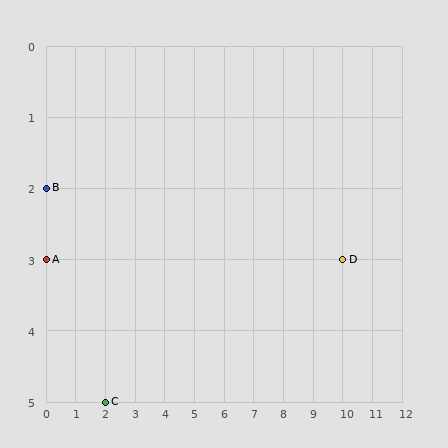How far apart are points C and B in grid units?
Points C and B are 2 columns and 3 rows apart (about 3.6 grid units diagonally).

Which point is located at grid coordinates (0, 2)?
Point B is at (0, 2).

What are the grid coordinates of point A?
Point A is at grid coordinates (0, 3).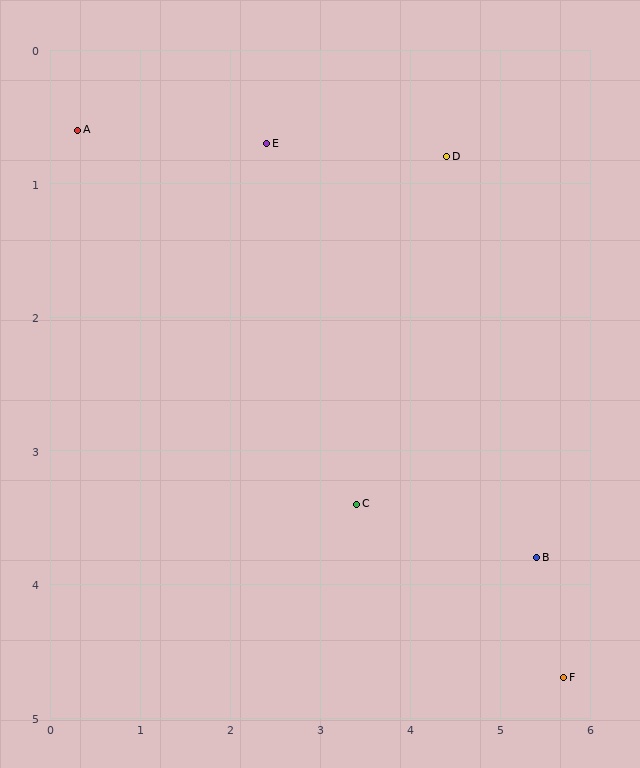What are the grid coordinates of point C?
Point C is at approximately (3.4, 3.4).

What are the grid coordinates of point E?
Point E is at approximately (2.4, 0.7).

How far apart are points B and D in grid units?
Points B and D are about 3.2 grid units apart.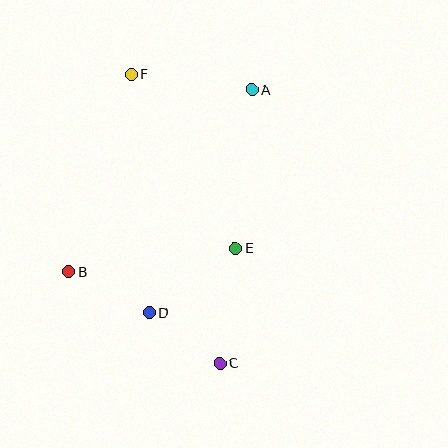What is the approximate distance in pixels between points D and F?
The distance between D and F is approximately 239 pixels.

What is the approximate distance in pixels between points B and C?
The distance between B and C is approximately 176 pixels.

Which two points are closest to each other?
Points C and D are closest to each other.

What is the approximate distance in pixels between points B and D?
The distance between B and D is approximately 90 pixels.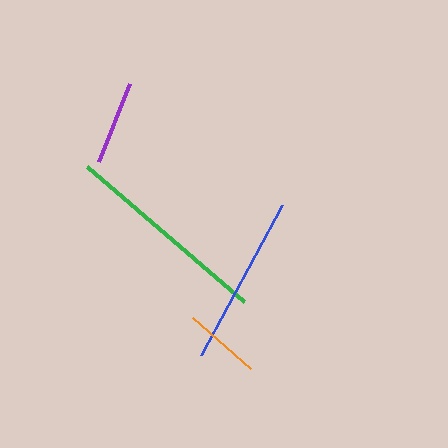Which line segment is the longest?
The green line is the longest at approximately 206 pixels.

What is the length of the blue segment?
The blue segment is approximately 171 pixels long.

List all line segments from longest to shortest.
From longest to shortest: green, blue, purple, orange.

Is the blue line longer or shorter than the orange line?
The blue line is longer than the orange line.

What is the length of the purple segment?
The purple segment is approximately 84 pixels long.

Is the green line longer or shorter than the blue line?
The green line is longer than the blue line.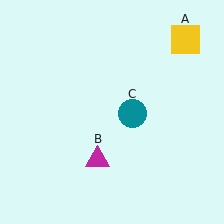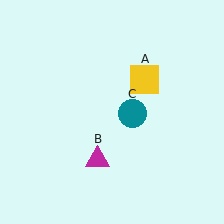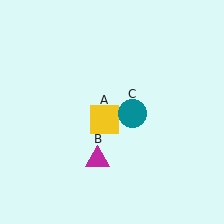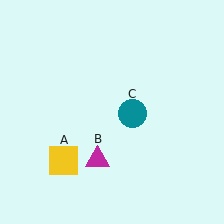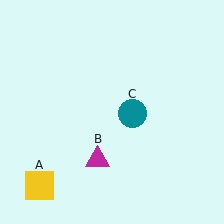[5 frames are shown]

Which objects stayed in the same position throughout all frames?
Magenta triangle (object B) and teal circle (object C) remained stationary.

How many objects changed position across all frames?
1 object changed position: yellow square (object A).